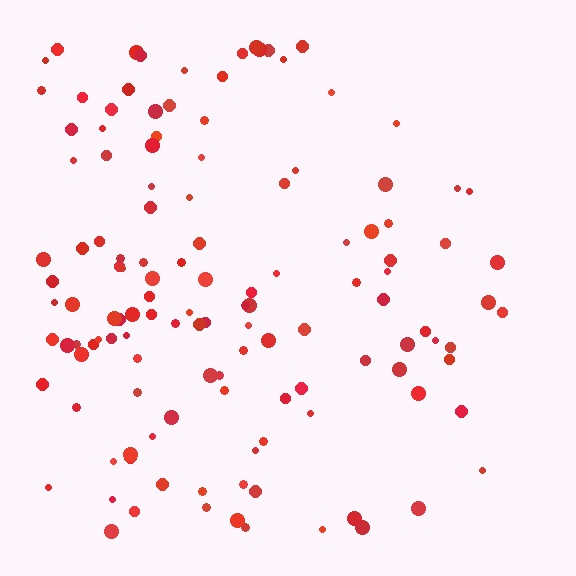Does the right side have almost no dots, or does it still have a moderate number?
Still a moderate number, just noticeably fewer than the left.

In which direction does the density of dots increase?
From right to left, with the left side densest.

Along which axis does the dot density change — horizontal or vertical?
Horizontal.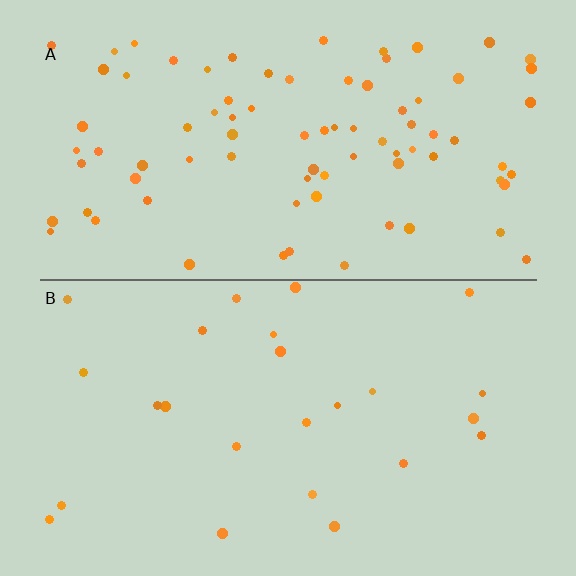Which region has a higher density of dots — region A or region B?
A (the top).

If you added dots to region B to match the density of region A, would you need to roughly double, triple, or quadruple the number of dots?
Approximately triple.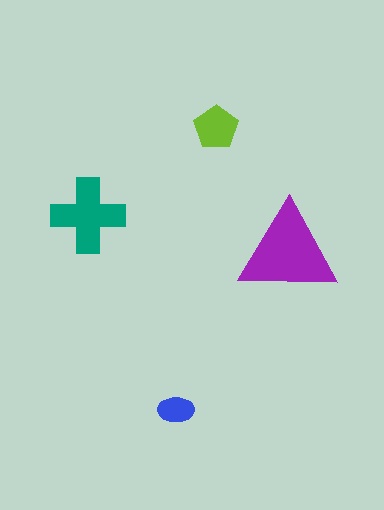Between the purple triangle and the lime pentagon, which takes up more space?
The purple triangle.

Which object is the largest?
The purple triangle.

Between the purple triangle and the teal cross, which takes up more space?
The purple triangle.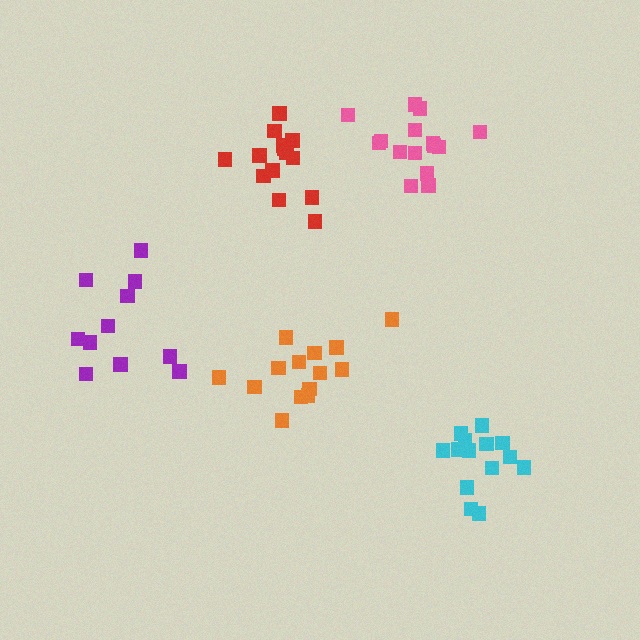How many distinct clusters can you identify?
There are 5 distinct clusters.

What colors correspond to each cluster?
The clusters are colored: cyan, red, pink, purple, orange.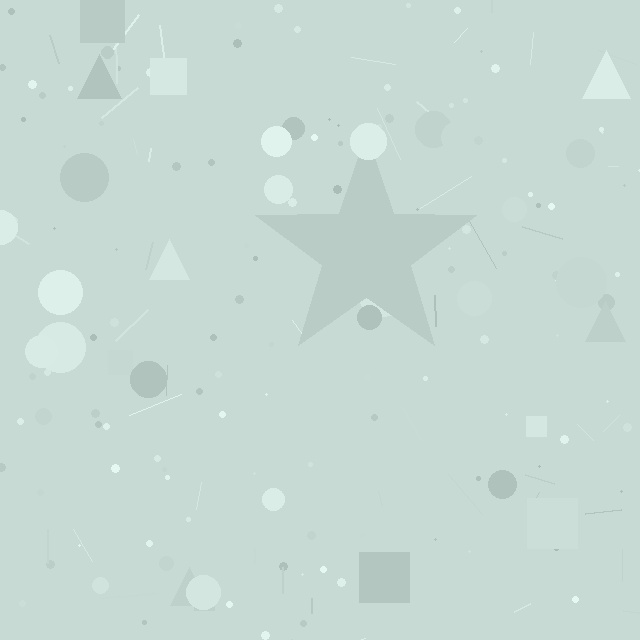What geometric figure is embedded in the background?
A star is embedded in the background.